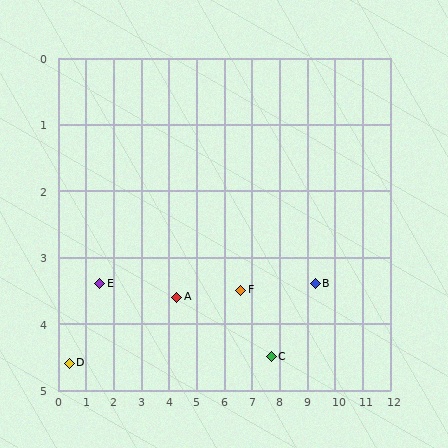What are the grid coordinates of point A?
Point A is at approximately (4.3, 3.6).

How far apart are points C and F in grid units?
Points C and F are about 1.5 grid units apart.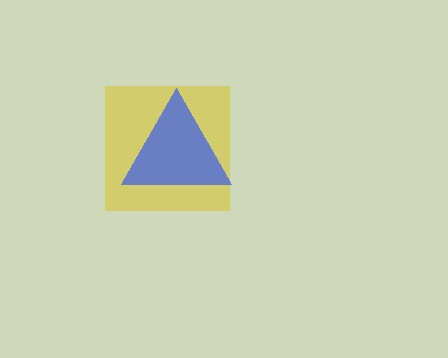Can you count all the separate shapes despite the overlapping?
Yes, there are 2 separate shapes.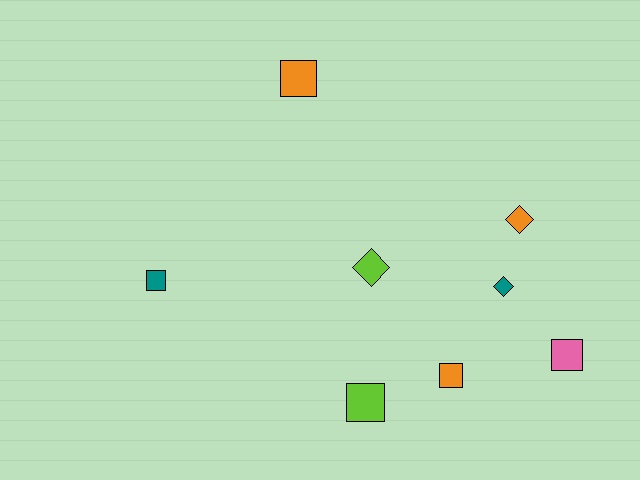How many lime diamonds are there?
There is 1 lime diamond.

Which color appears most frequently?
Orange, with 3 objects.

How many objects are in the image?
There are 8 objects.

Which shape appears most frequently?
Square, with 5 objects.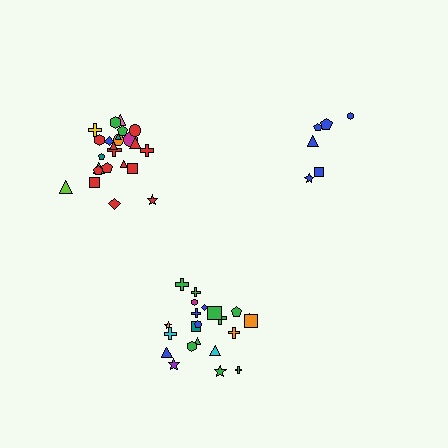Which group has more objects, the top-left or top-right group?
The top-left group.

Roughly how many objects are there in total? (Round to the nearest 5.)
Roughly 55 objects in total.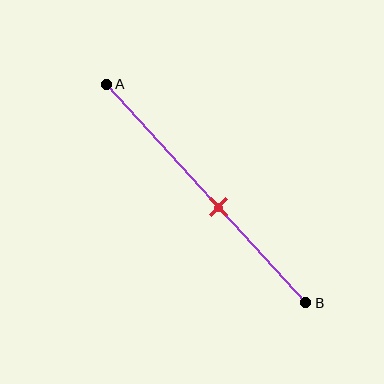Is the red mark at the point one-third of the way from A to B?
No, the mark is at about 55% from A, not at the 33% one-third point.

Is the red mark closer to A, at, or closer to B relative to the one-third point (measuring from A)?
The red mark is closer to point B than the one-third point of segment AB.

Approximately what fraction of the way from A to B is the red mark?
The red mark is approximately 55% of the way from A to B.